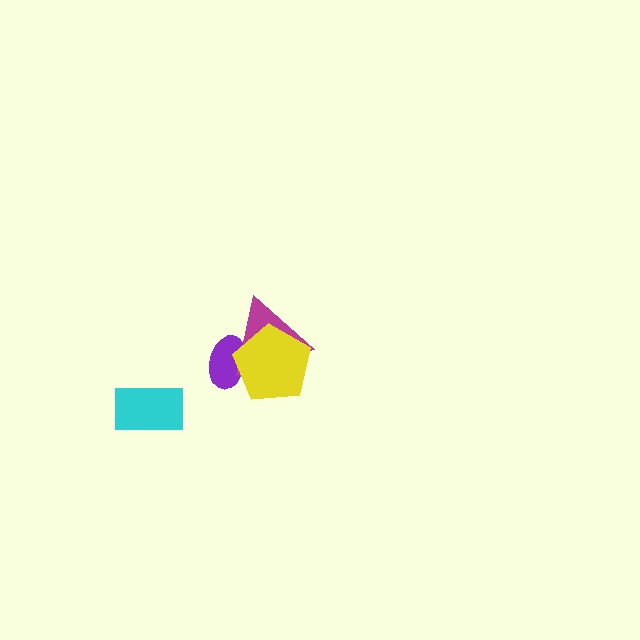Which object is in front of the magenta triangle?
The yellow pentagon is in front of the magenta triangle.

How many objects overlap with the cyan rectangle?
0 objects overlap with the cyan rectangle.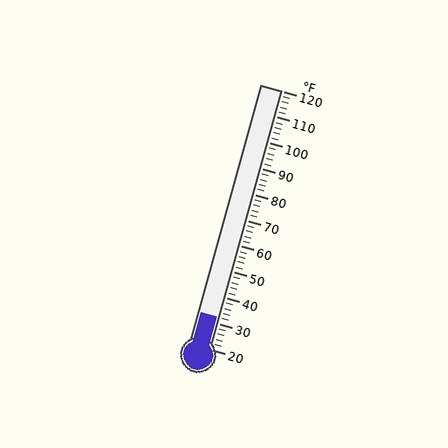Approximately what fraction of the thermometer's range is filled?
The thermometer is filled to approximately 10% of its range.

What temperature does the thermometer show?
The thermometer shows approximately 32°F.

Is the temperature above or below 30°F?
The temperature is above 30°F.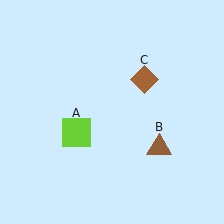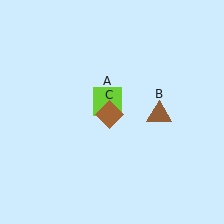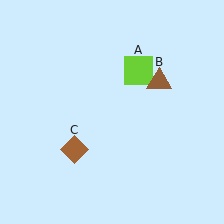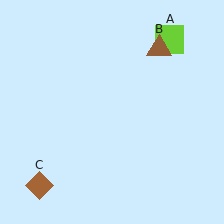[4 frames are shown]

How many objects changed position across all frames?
3 objects changed position: lime square (object A), brown triangle (object B), brown diamond (object C).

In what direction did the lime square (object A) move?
The lime square (object A) moved up and to the right.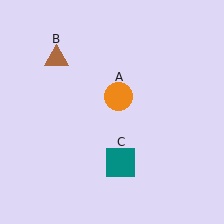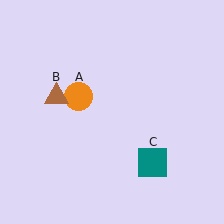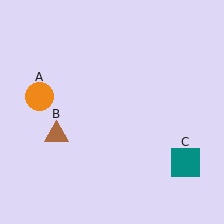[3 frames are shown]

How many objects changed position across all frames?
3 objects changed position: orange circle (object A), brown triangle (object B), teal square (object C).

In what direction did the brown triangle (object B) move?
The brown triangle (object B) moved down.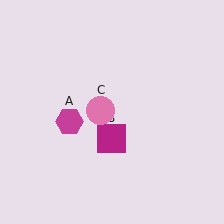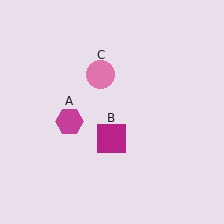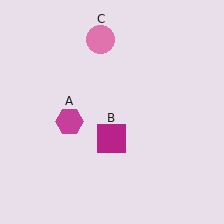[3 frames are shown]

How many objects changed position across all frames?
1 object changed position: pink circle (object C).